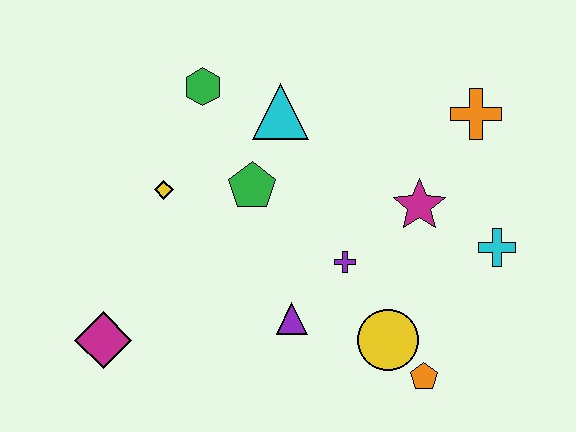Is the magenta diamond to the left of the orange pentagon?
Yes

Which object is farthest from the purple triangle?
The orange cross is farthest from the purple triangle.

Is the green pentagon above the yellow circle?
Yes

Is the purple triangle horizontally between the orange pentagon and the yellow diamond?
Yes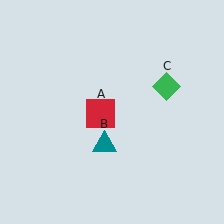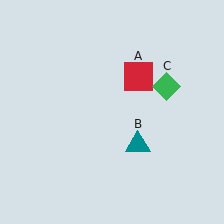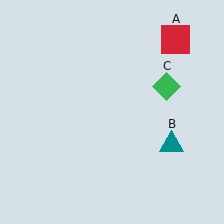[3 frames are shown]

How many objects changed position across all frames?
2 objects changed position: red square (object A), teal triangle (object B).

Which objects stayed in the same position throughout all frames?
Green diamond (object C) remained stationary.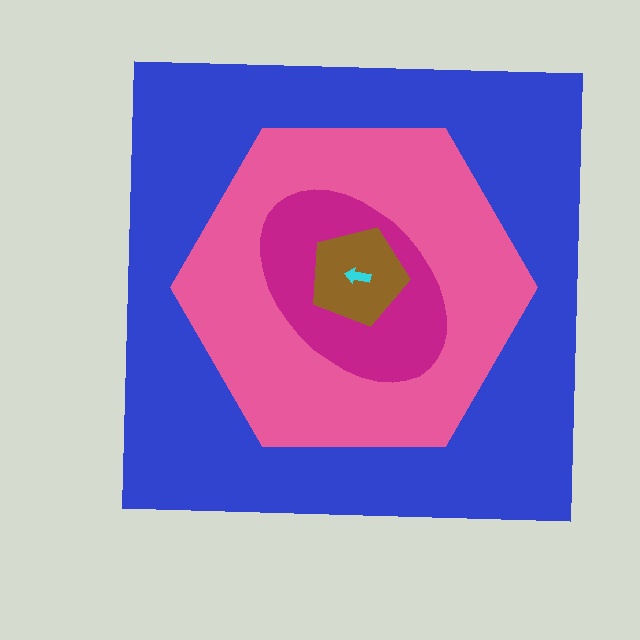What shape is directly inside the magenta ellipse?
The brown pentagon.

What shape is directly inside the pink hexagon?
The magenta ellipse.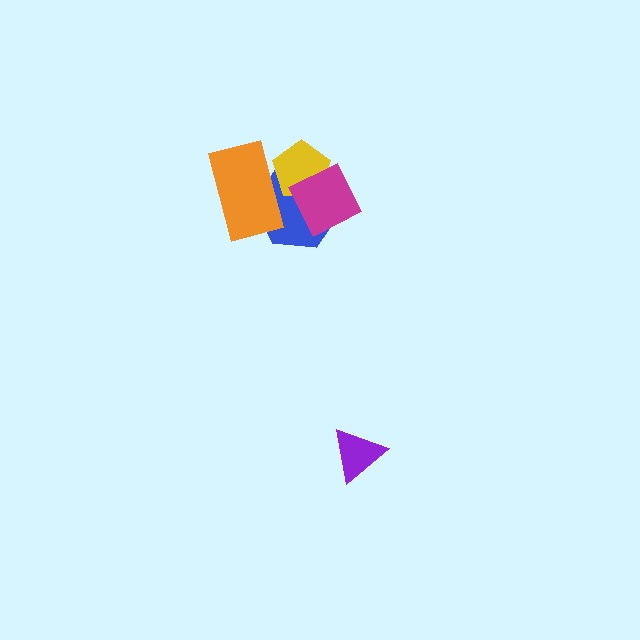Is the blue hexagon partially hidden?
Yes, it is partially covered by another shape.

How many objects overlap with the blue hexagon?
3 objects overlap with the blue hexagon.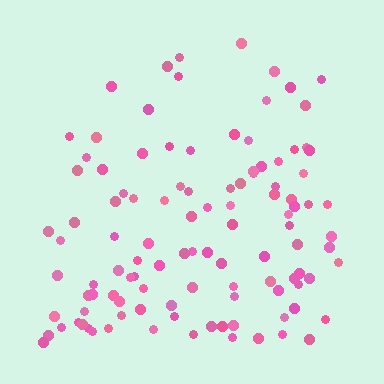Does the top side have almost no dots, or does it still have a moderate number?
Still a moderate number, just noticeably fewer than the bottom.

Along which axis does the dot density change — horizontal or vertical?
Vertical.